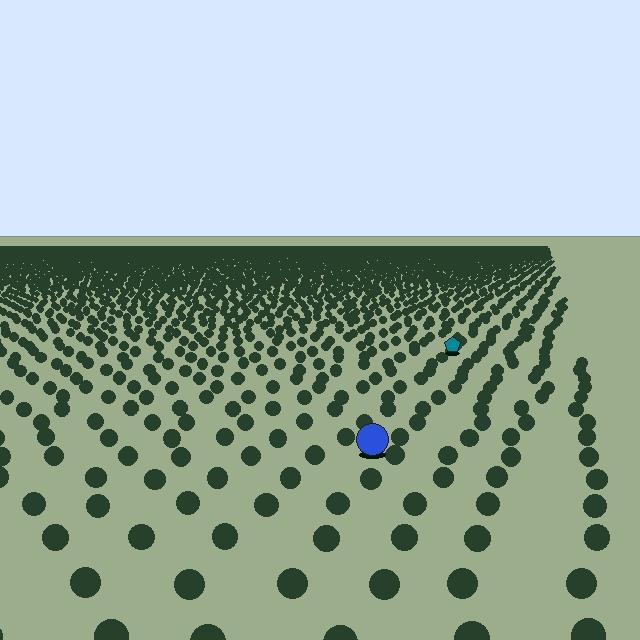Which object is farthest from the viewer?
The teal pentagon is farthest from the viewer. It appears smaller and the ground texture around it is denser.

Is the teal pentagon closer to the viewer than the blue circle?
No. The blue circle is closer — you can tell from the texture gradient: the ground texture is coarser near it.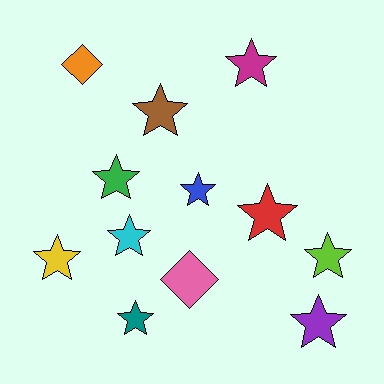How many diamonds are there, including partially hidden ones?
There are 2 diamonds.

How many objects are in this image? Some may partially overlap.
There are 12 objects.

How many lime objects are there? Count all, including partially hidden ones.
There is 1 lime object.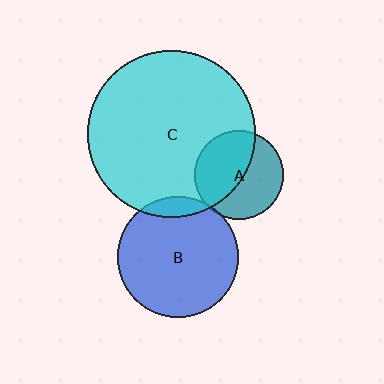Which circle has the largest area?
Circle C (cyan).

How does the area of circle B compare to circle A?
Approximately 1.9 times.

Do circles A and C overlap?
Yes.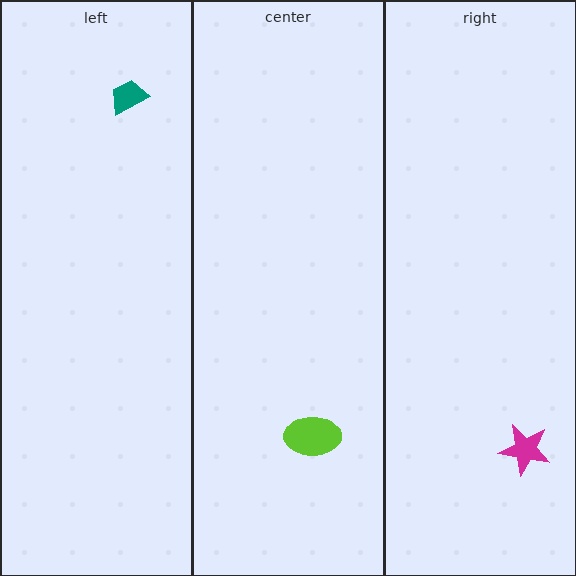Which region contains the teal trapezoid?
The left region.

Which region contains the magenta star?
The right region.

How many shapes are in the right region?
1.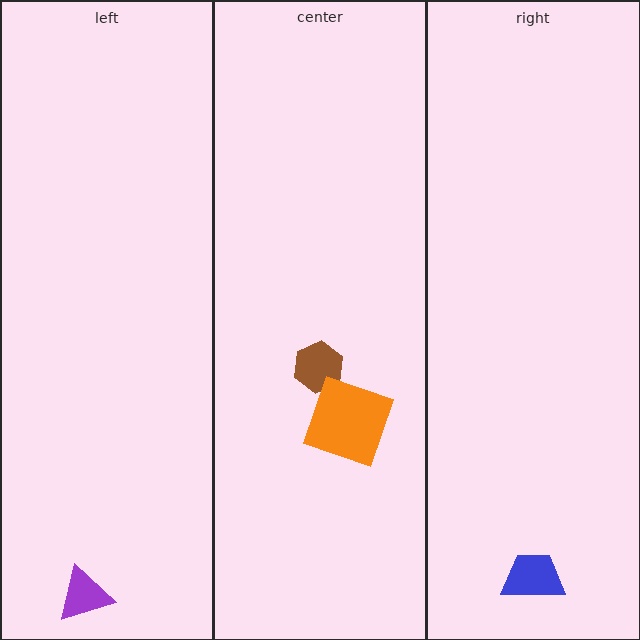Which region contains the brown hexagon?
The center region.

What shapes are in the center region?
The brown hexagon, the orange square.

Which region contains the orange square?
The center region.